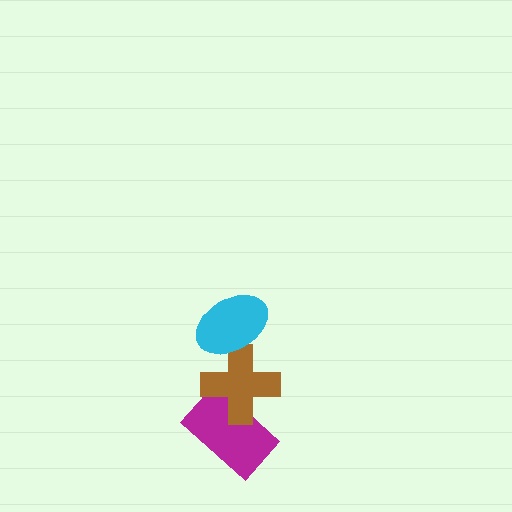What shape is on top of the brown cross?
The cyan ellipse is on top of the brown cross.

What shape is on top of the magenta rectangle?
The brown cross is on top of the magenta rectangle.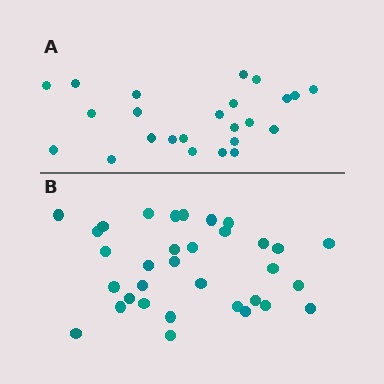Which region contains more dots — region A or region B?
Region B (the bottom region) has more dots.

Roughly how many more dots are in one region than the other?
Region B has roughly 8 or so more dots than region A.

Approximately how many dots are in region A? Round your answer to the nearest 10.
About 20 dots. (The exact count is 24, which rounds to 20.)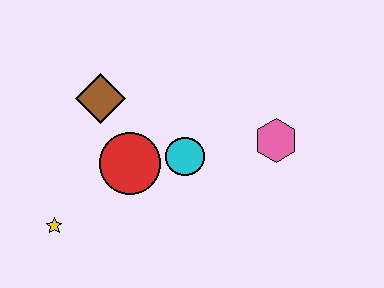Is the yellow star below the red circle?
Yes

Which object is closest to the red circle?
The cyan circle is closest to the red circle.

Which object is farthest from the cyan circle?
The yellow star is farthest from the cyan circle.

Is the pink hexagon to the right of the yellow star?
Yes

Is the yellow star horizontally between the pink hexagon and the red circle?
No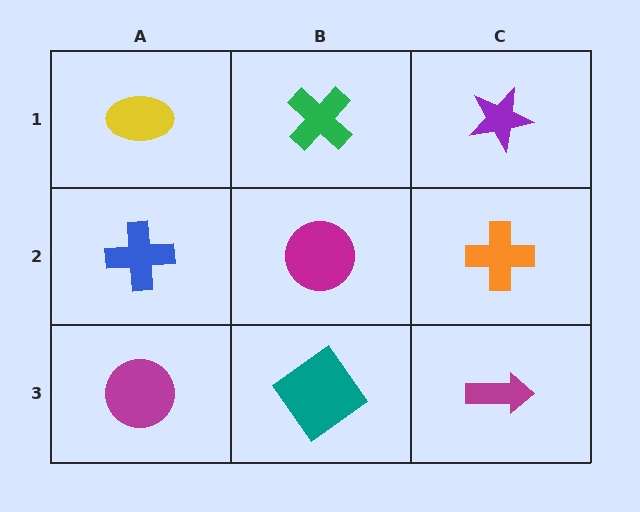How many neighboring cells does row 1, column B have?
3.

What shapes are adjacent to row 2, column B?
A green cross (row 1, column B), a teal diamond (row 3, column B), a blue cross (row 2, column A), an orange cross (row 2, column C).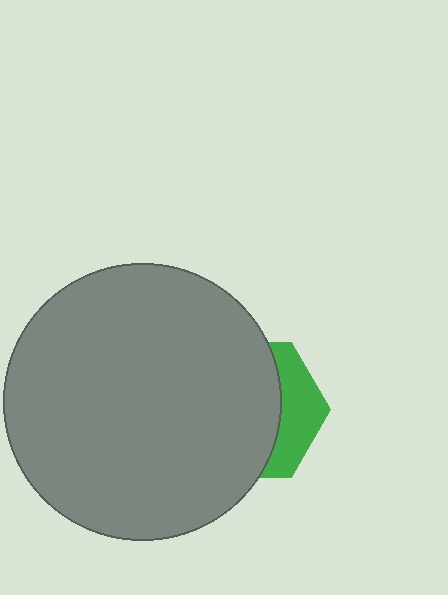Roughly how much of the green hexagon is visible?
A small part of it is visible (roughly 30%).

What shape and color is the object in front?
The object in front is a gray circle.